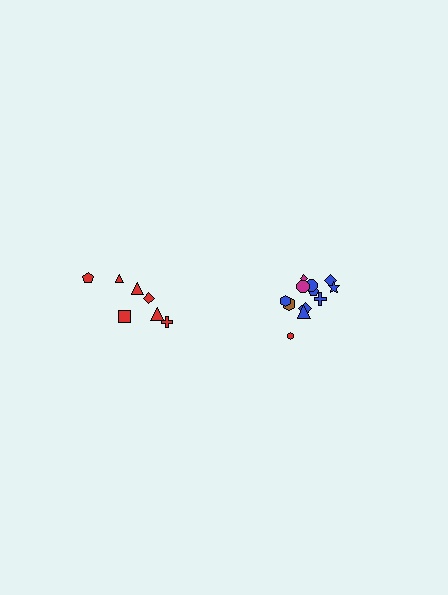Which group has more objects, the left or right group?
The right group.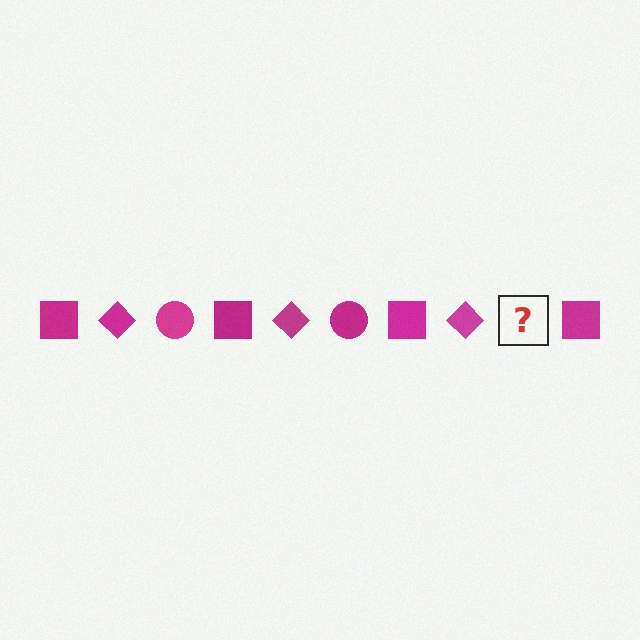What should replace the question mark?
The question mark should be replaced with a magenta circle.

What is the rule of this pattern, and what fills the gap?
The rule is that the pattern cycles through square, diamond, circle shapes in magenta. The gap should be filled with a magenta circle.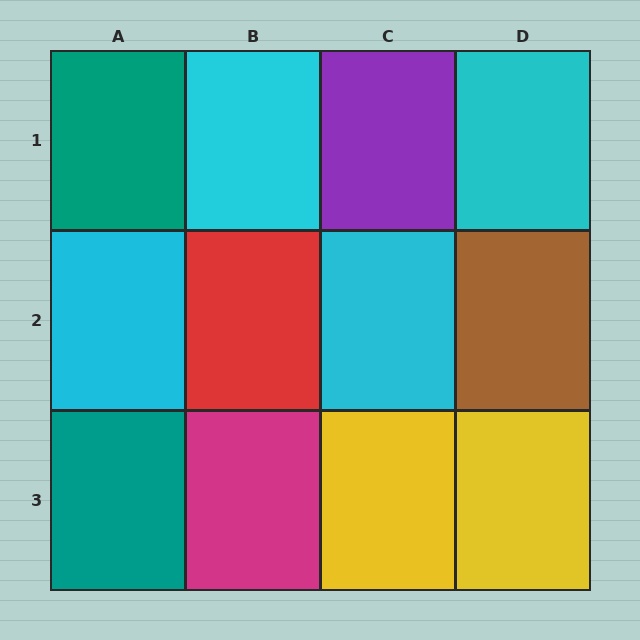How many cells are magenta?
1 cell is magenta.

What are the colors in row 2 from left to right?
Cyan, red, cyan, brown.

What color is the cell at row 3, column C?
Yellow.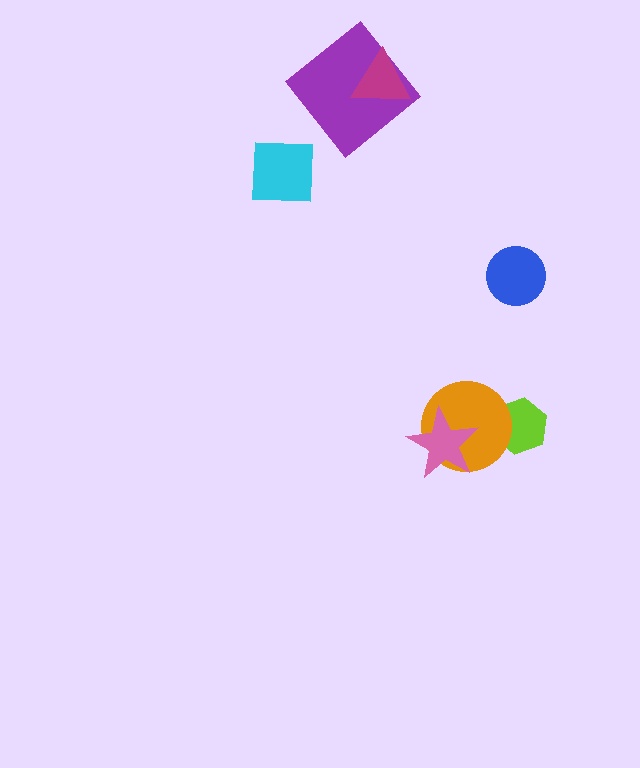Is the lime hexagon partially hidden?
Yes, it is partially covered by another shape.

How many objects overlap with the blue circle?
0 objects overlap with the blue circle.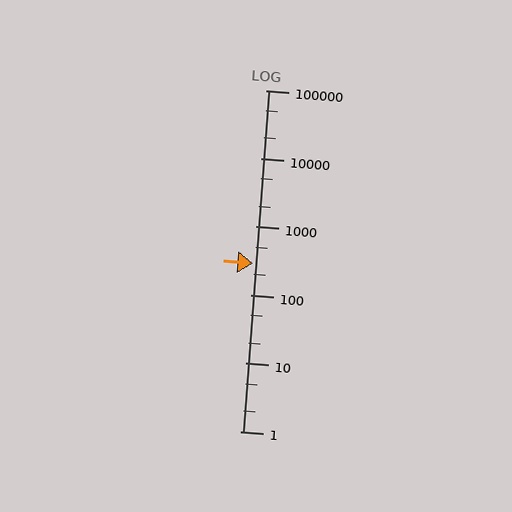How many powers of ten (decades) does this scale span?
The scale spans 5 decades, from 1 to 100000.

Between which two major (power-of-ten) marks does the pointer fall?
The pointer is between 100 and 1000.